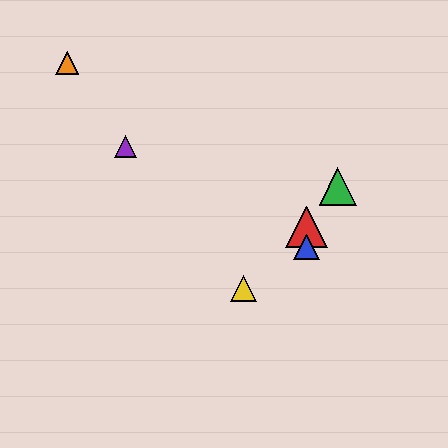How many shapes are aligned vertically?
2 shapes (the red triangle, the blue triangle) are aligned vertically.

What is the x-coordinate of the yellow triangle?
The yellow triangle is at x≈243.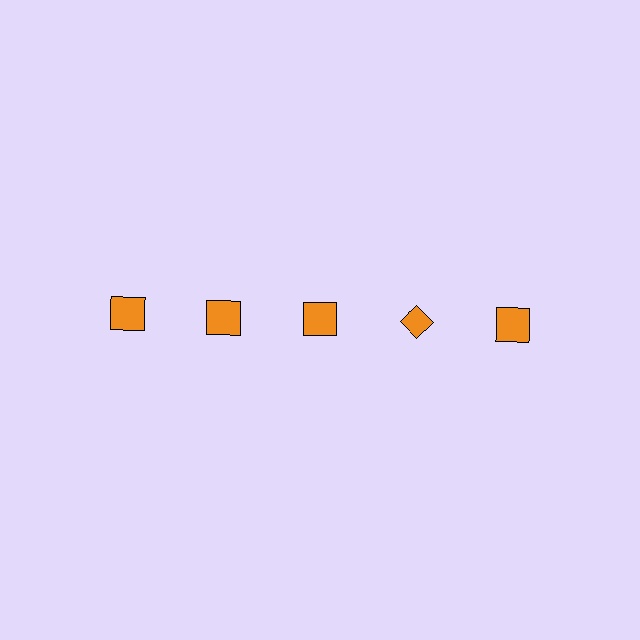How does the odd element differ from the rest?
It has a different shape: diamond instead of square.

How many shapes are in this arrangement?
There are 5 shapes arranged in a grid pattern.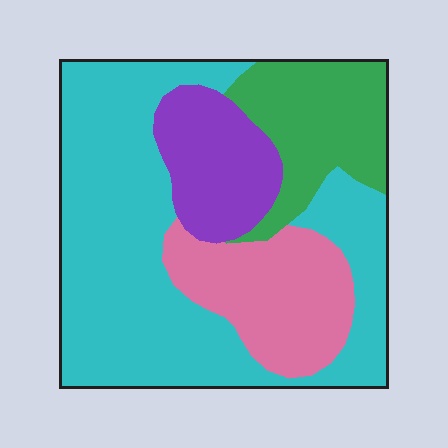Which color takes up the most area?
Cyan, at roughly 50%.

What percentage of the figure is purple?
Purple takes up about one eighth (1/8) of the figure.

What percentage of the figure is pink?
Pink takes up about one sixth (1/6) of the figure.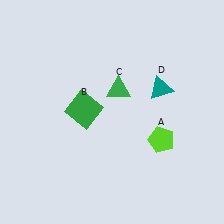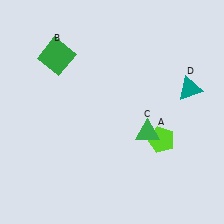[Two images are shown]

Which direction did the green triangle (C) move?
The green triangle (C) moved down.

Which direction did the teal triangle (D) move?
The teal triangle (D) moved right.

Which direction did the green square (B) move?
The green square (B) moved up.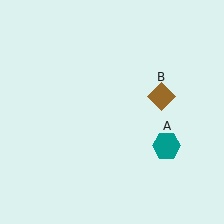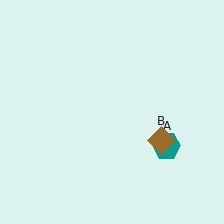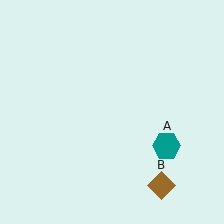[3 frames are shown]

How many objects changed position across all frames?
1 object changed position: brown diamond (object B).